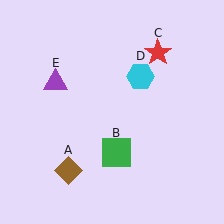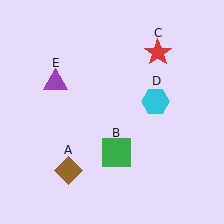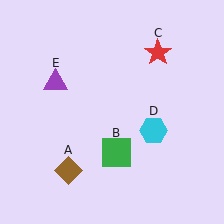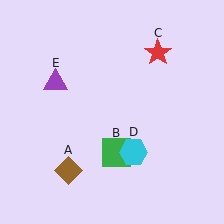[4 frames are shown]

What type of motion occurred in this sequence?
The cyan hexagon (object D) rotated clockwise around the center of the scene.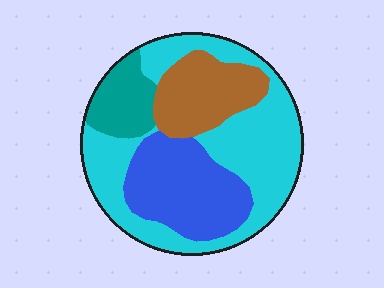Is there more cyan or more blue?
Cyan.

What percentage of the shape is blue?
Blue covers around 25% of the shape.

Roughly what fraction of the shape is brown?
Brown takes up about one sixth (1/6) of the shape.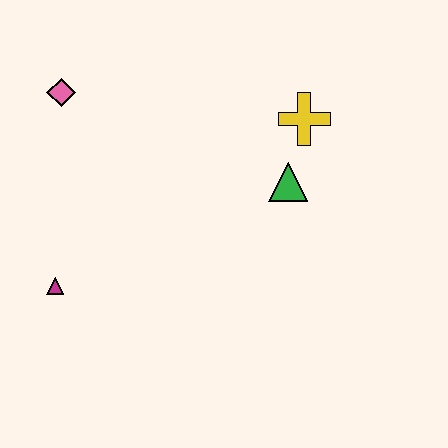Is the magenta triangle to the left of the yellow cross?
Yes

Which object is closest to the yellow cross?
The green triangle is closest to the yellow cross.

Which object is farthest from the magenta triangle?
The yellow cross is farthest from the magenta triangle.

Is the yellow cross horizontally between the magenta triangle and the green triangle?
No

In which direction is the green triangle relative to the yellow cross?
The green triangle is below the yellow cross.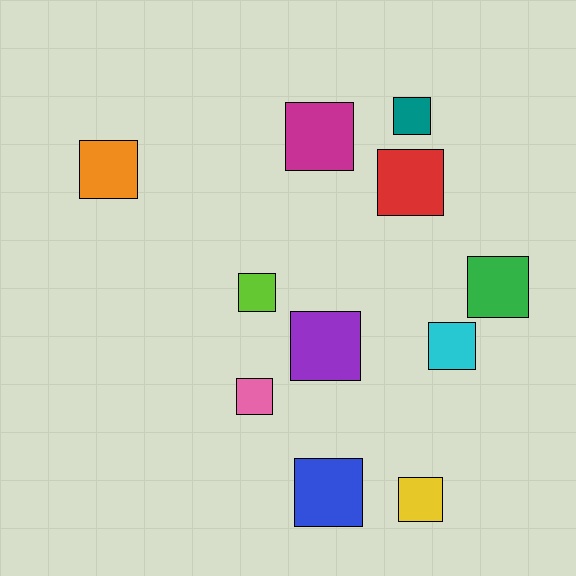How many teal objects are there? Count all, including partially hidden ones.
There is 1 teal object.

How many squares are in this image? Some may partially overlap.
There are 11 squares.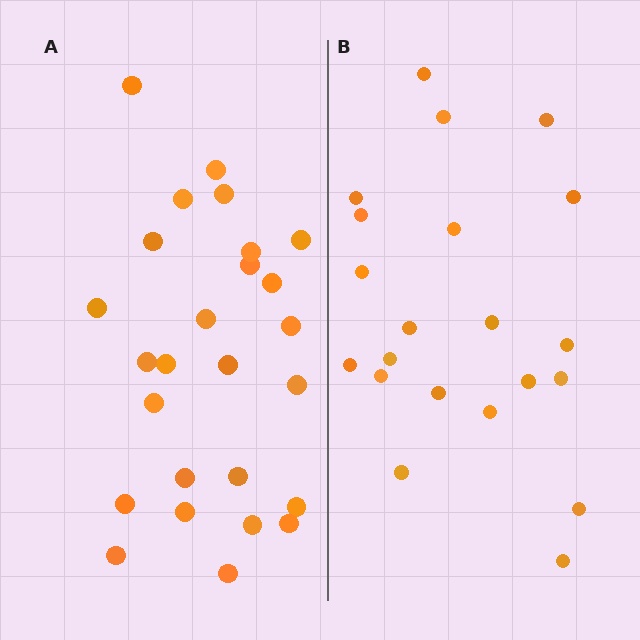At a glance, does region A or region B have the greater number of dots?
Region A (the left region) has more dots.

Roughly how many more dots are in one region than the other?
Region A has about 5 more dots than region B.